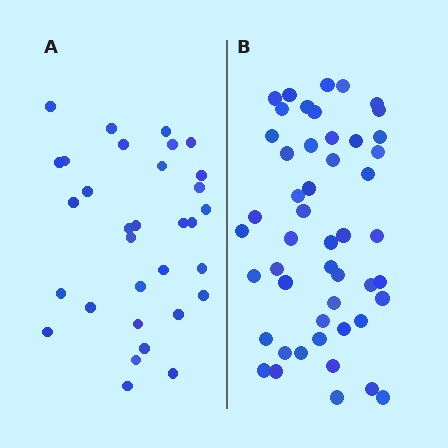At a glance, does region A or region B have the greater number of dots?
Region B (the right region) has more dots.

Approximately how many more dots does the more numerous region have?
Region B has approximately 15 more dots than region A.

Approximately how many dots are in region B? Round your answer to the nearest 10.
About 50 dots. (The exact count is 49, which rounds to 50.)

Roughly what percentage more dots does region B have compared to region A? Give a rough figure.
About 55% more.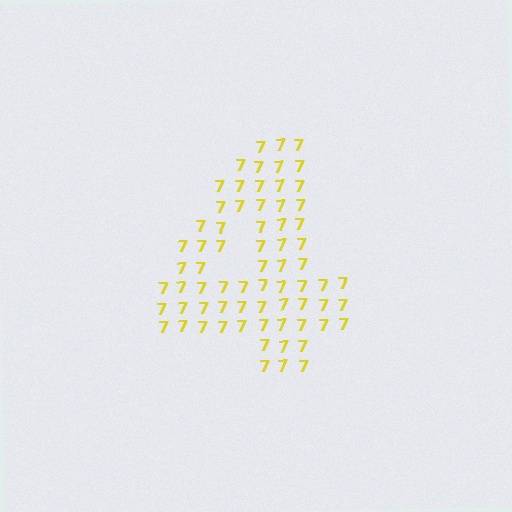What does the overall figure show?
The overall figure shows the digit 4.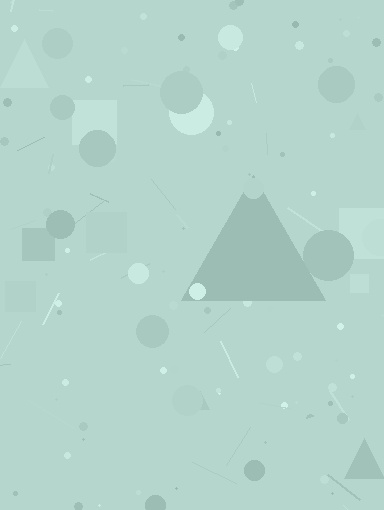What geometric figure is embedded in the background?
A triangle is embedded in the background.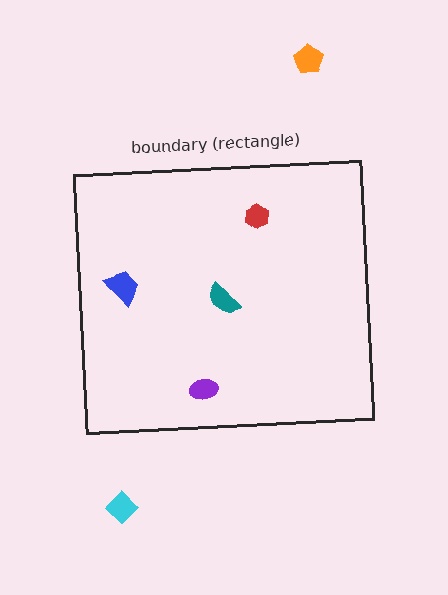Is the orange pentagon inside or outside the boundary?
Outside.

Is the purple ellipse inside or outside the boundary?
Inside.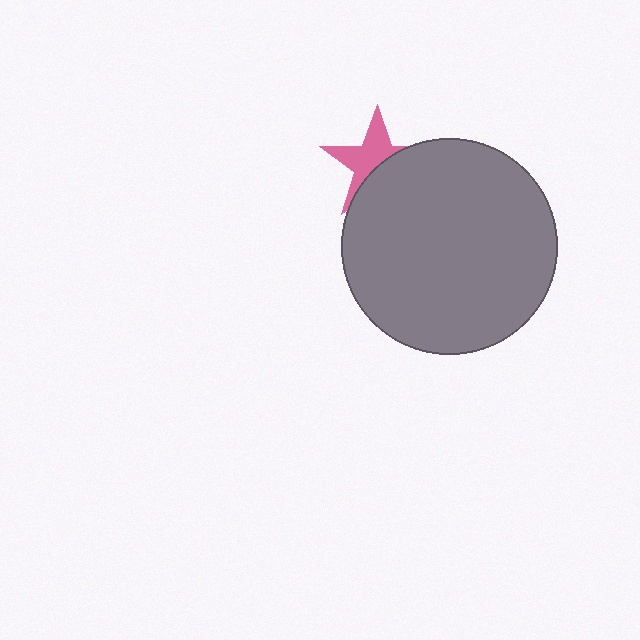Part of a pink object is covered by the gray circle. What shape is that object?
It is a star.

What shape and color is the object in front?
The object in front is a gray circle.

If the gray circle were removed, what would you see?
You would see the complete pink star.